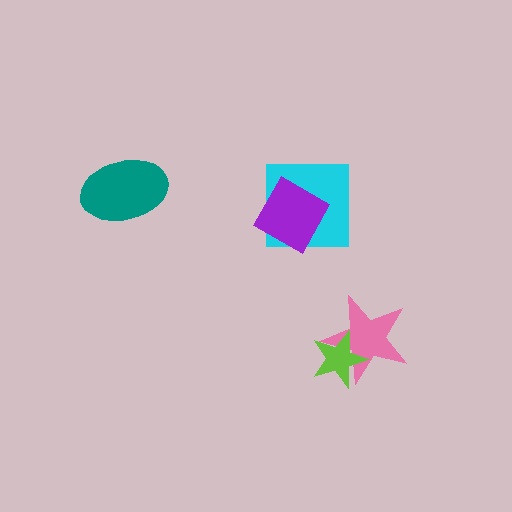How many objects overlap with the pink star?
1 object overlaps with the pink star.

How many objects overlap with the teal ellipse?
0 objects overlap with the teal ellipse.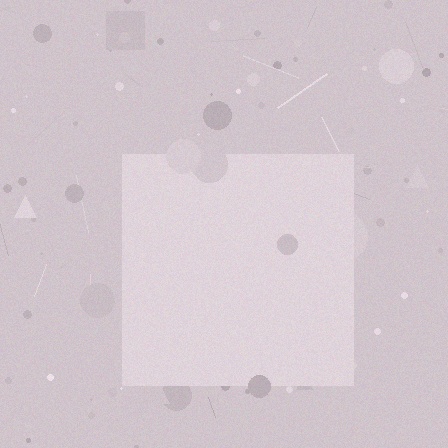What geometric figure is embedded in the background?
A square is embedded in the background.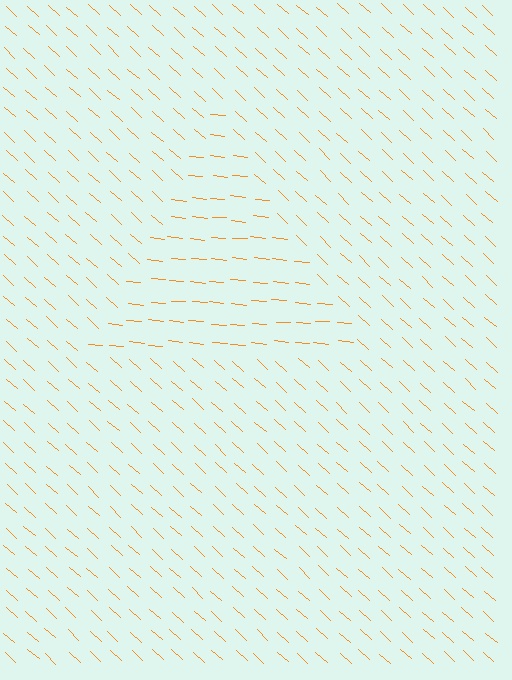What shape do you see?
I see a triangle.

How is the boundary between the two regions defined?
The boundary is defined purely by a change in line orientation (approximately 37 degrees difference). All lines are the same color and thickness.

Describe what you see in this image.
The image is filled with small orange line segments. A triangle region in the image has lines oriented differently from the surrounding lines, creating a visible texture boundary.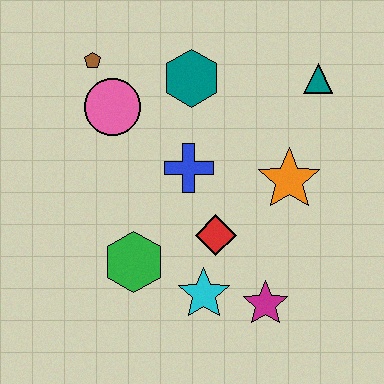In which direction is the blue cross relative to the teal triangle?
The blue cross is to the left of the teal triangle.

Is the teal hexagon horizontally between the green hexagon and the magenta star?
Yes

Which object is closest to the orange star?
The red diamond is closest to the orange star.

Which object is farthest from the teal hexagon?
The magenta star is farthest from the teal hexagon.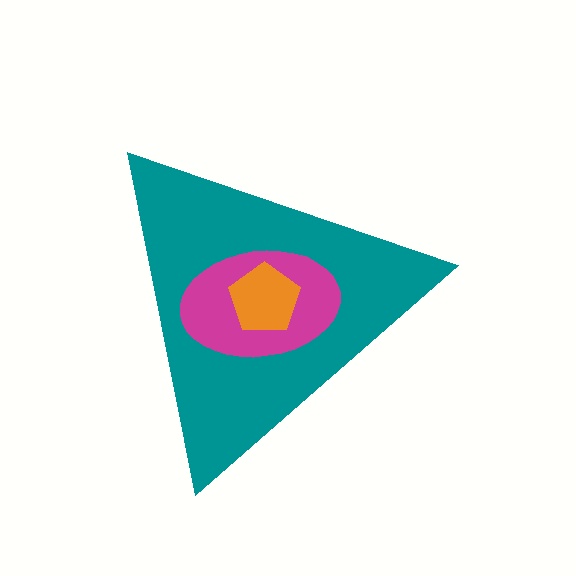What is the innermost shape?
The orange pentagon.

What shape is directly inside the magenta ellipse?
The orange pentagon.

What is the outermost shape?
The teal triangle.